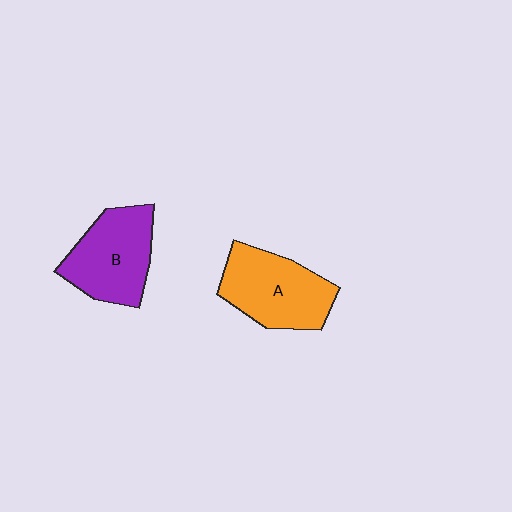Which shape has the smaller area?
Shape B (purple).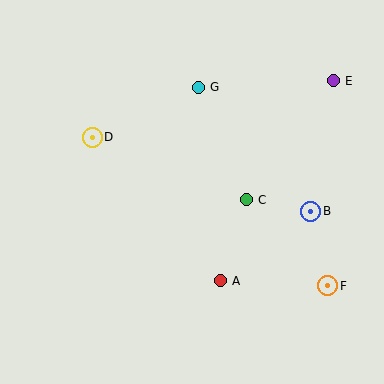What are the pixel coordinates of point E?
Point E is at (333, 81).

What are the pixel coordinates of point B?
Point B is at (311, 211).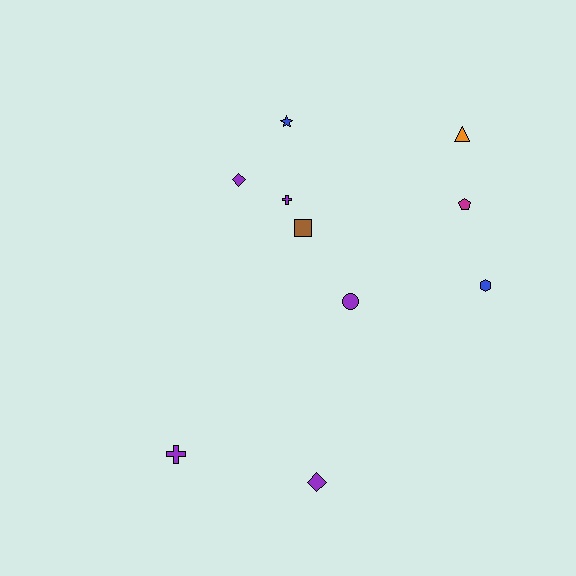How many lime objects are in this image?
There are no lime objects.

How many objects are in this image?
There are 10 objects.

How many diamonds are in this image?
There are 2 diamonds.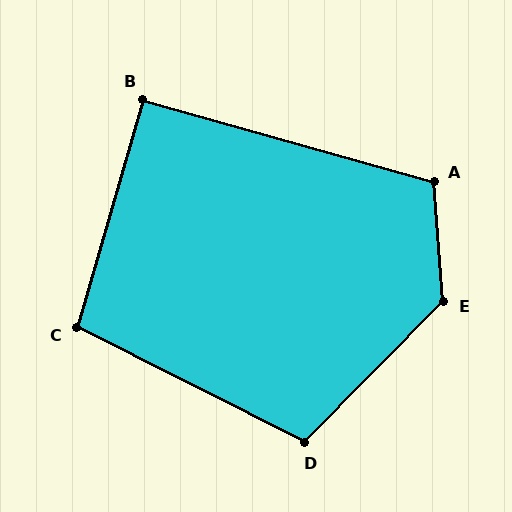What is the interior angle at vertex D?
Approximately 108 degrees (obtuse).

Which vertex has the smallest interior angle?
B, at approximately 90 degrees.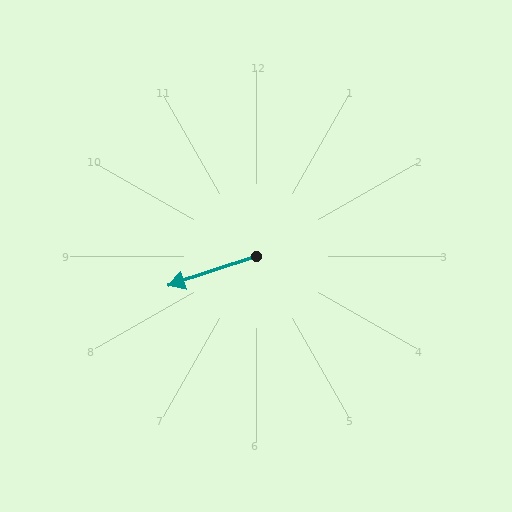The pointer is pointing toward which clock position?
Roughly 8 o'clock.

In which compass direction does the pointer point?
West.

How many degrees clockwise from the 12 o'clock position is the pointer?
Approximately 251 degrees.